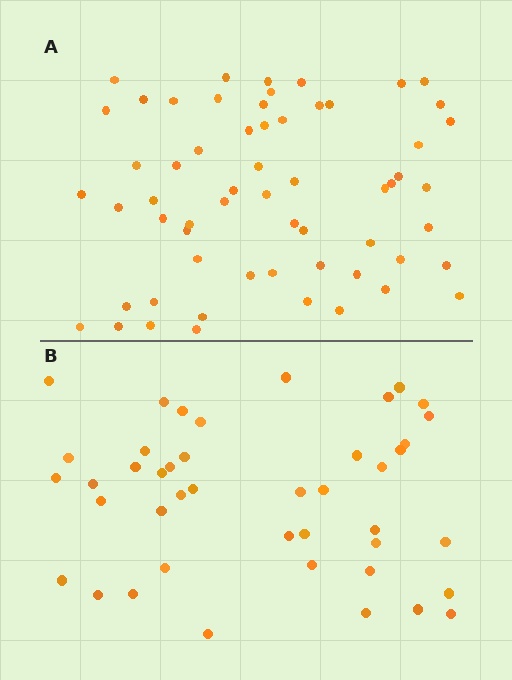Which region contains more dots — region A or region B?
Region A (the top region) has more dots.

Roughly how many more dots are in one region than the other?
Region A has approximately 15 more dots than region B.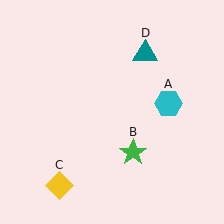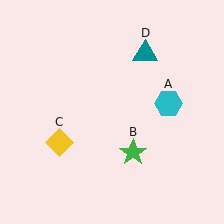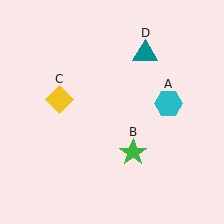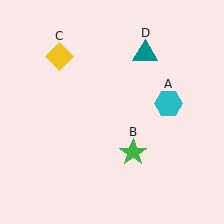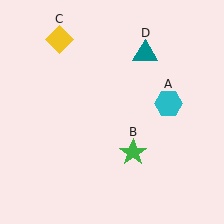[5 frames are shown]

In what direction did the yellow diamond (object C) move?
The yellow diamond (object C) moved up.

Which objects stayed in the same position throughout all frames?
Cyan hexagon (object A) and green star (object B) and teal triangle (object D) remained stationary.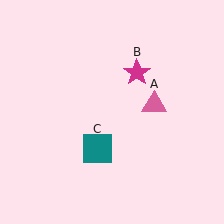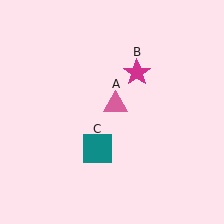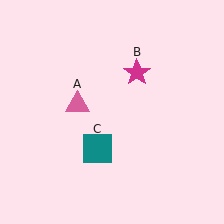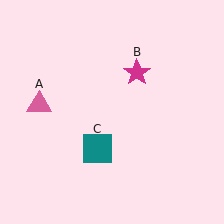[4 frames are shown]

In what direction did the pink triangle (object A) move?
The pink triangle (object A) moved left.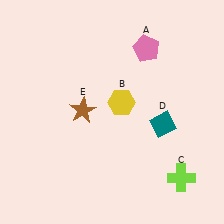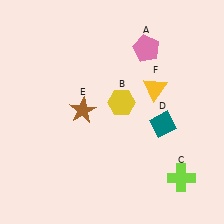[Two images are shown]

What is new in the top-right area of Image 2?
A yellow triangle (F) was added in the top-right area of Image 2.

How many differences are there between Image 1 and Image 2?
There is 1 difference between the two images.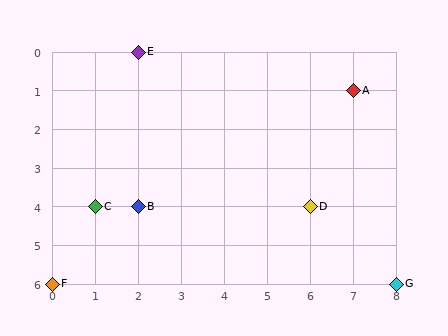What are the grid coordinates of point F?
Point F is at grid coordinates (0, 6).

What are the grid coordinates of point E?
Point E is at grid coordinates (2, 0).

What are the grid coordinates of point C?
Point C is at grid coordinates (1, 4).